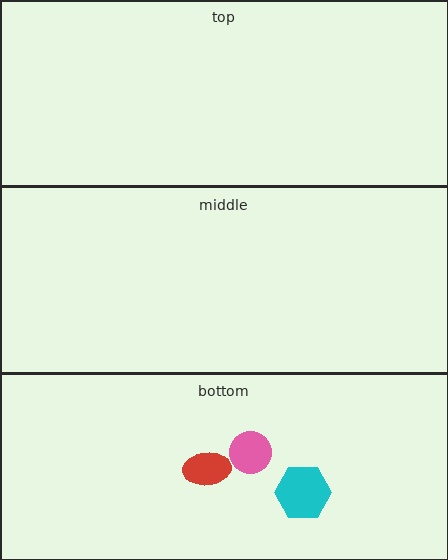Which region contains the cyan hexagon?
The bottom region.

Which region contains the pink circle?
The bottom region.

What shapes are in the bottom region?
The cyan hexagon, the red ellipse, the pink circle.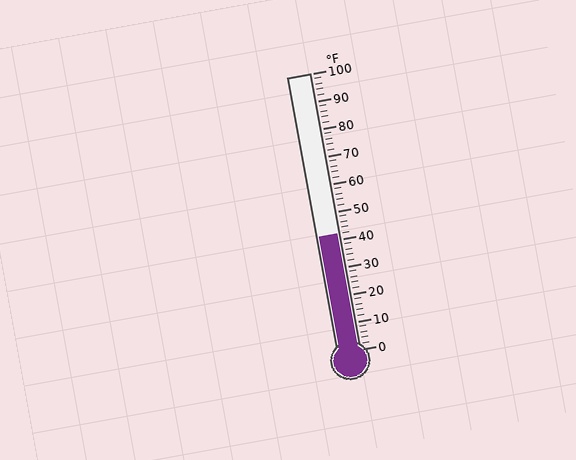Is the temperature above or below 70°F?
The temperature is below 70°F.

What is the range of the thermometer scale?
The thermometer scale ranges from 0°F to 100°F.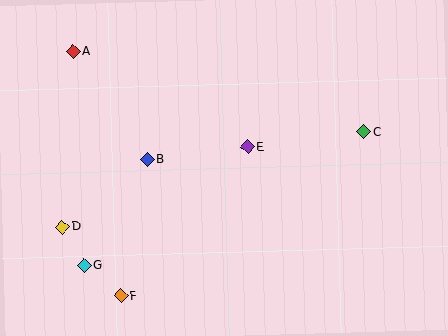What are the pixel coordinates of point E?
Point E is at (248, 147).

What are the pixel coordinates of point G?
Point G is at (84, 265).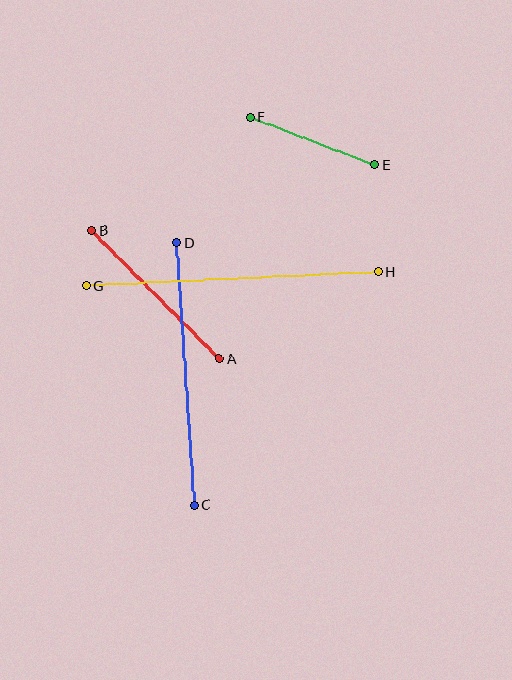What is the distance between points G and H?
The distance is approximately 292 pixels.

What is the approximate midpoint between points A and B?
The midpoint is at approximately (155, 295) pixels.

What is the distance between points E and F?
The distance is approximately 133 pixels.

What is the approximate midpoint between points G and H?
The midpoint is at approximately (233, 279) pixels.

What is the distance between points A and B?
The distance is approximately 181 pixels.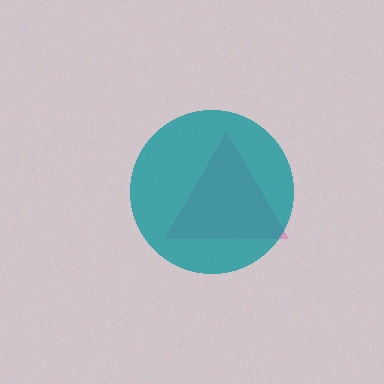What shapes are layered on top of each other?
The layered shapes are: a pink triangle, a teal circle.